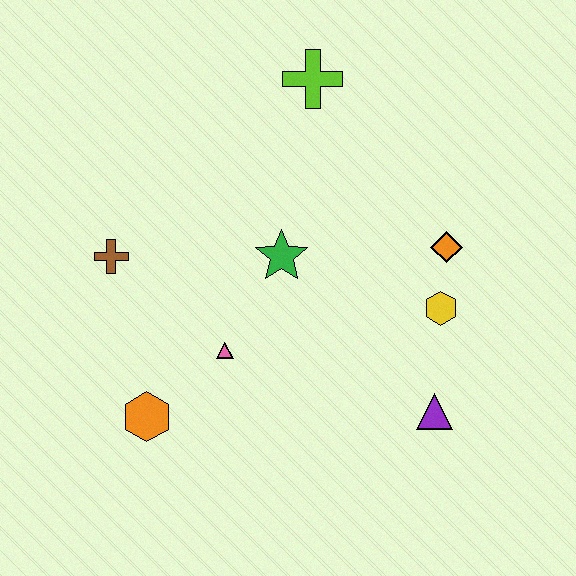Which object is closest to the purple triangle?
The yellow hexagon is closest to the purple triangle.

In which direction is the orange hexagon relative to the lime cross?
The orange hexagon is below the lime cross.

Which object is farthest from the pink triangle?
The lime cross is farthest from the pink triangle.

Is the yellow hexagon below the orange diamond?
Yes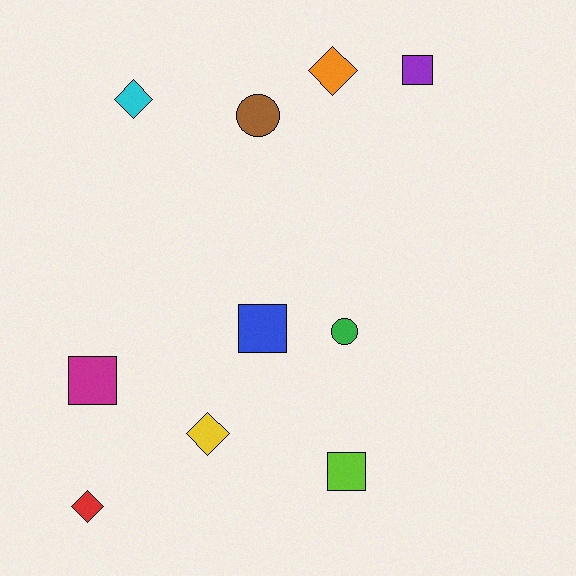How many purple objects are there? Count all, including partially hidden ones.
There is 1 purple object.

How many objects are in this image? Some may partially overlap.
There are 10 objects.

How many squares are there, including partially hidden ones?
There are 4 squares.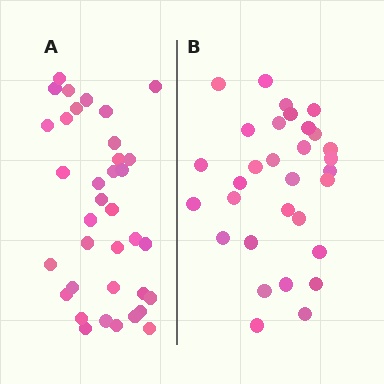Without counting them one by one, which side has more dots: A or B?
Region A (the left region) has more dots.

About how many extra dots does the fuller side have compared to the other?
Region A has about 5 more dots than region B.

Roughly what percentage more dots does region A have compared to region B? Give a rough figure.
About 15% more.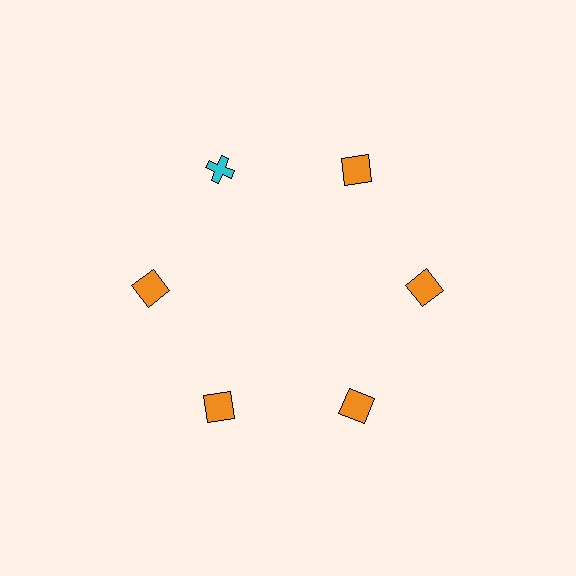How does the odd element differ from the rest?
It differs in both color (cyan instead of orange) and shape (cross instead of square).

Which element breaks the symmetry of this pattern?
The cyan cross at roughly the 11 o'clock position breaks the symmetry. All other shapes are orange squares.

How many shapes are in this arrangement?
There are 6 shapes arranged in a ring pattern.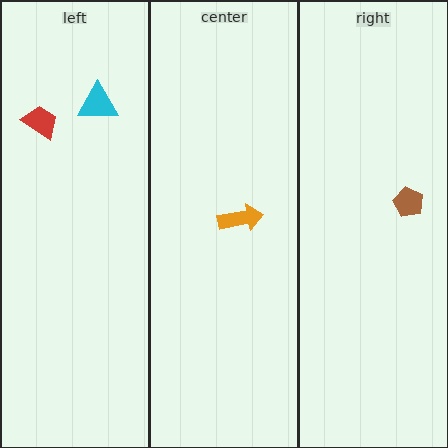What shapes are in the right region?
The brown pentagon.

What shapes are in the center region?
The orange arrow.